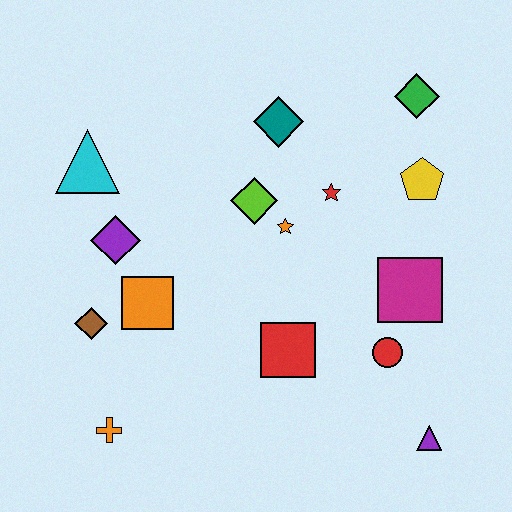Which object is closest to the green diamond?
The yellow pentagon is closest to the green diamond.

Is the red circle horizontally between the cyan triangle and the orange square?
No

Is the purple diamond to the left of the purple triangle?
Yes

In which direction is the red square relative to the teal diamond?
The red square is below the teal diamond.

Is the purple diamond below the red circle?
No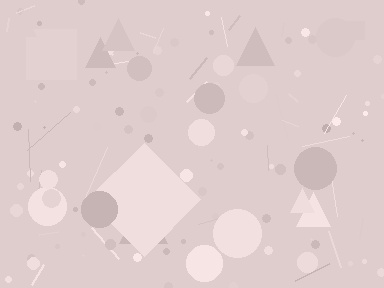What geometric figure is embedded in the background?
A diamond is embedded in the background.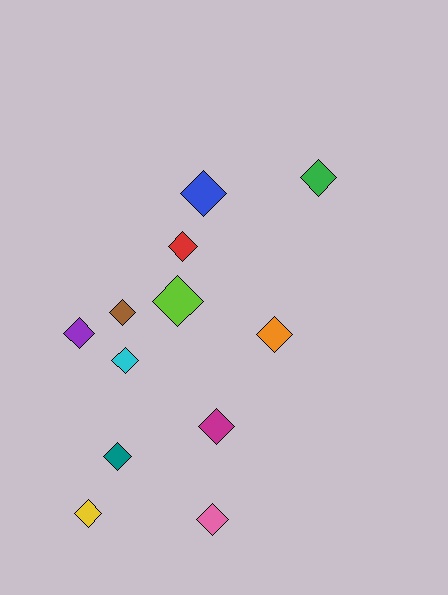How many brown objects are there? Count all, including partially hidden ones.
There is 1 brown object.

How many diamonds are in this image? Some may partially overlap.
There are 12 diamonds.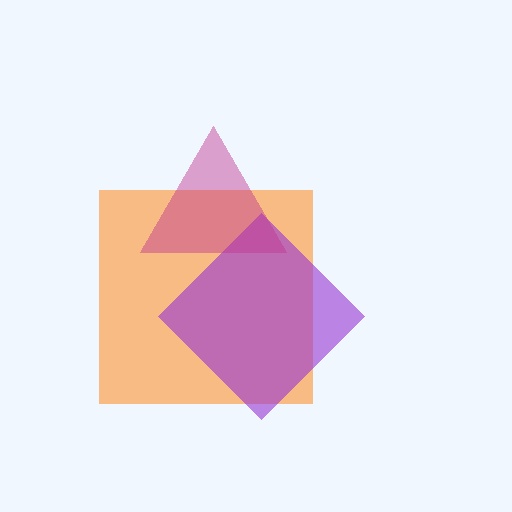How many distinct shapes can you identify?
There are 3 distinct shapes: an orange square, a purple diamond, a magenta triangle.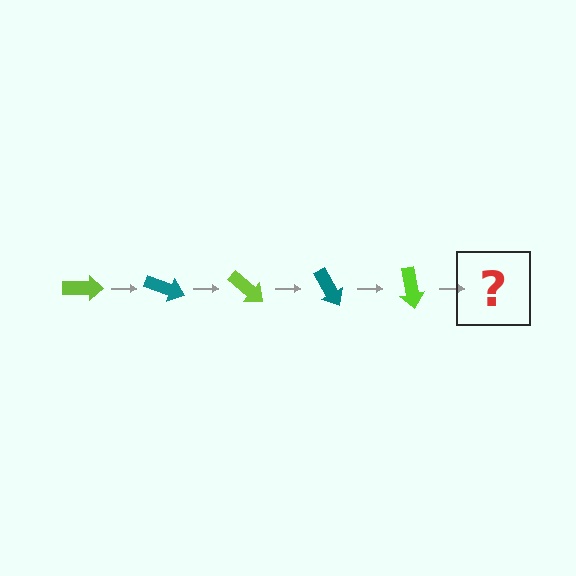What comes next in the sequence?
The next element should be a teal arrow, rotated 100 degrees from the start.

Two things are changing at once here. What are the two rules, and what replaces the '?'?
The two rules are that it rotates 20 degrees each step and the color cycles through lime and teal. The '?' should be a teal arrow, rotated 100 degrees from the start.